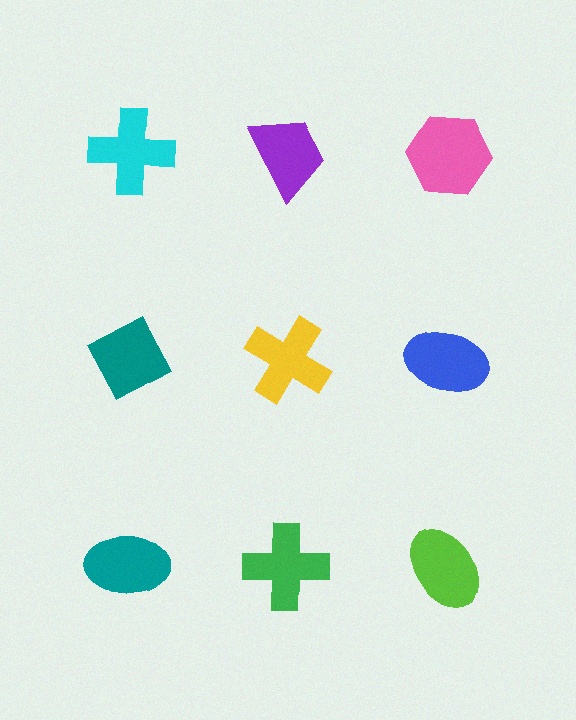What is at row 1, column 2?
A purple trapezoid.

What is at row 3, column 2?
A green cross.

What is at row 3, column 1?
A teal ellipse.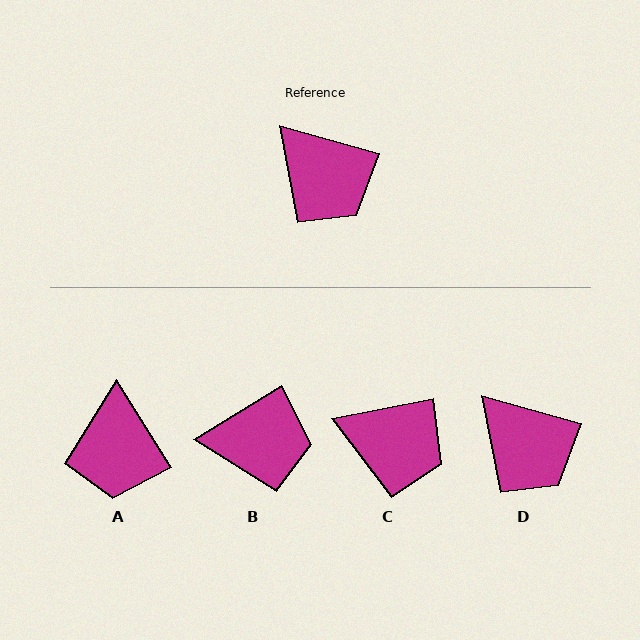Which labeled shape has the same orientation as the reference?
D.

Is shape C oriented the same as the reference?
No, it is off by about 27 degrees.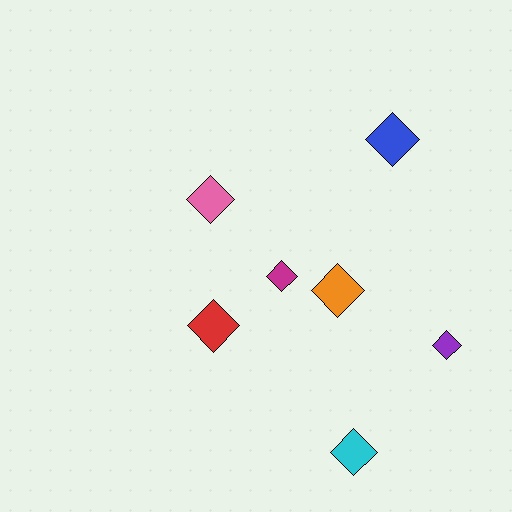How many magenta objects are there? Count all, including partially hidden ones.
There is 1 magenta object.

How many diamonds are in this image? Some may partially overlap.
There are 7 diamonds.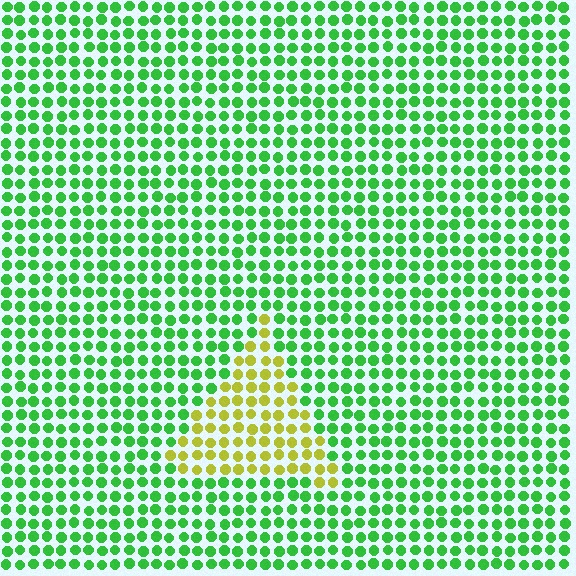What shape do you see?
I see a triangle.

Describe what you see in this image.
The image is filled with small green elements in a uniform arrangement. A triangle-shaped region is visible where the elements are tinted to a slightly different hue, forming a subtle color boundary.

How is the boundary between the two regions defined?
The boundary is defined purely by a slight shift in hue (about 58 degrees). Spacing, size, and orientation are identical on both sides.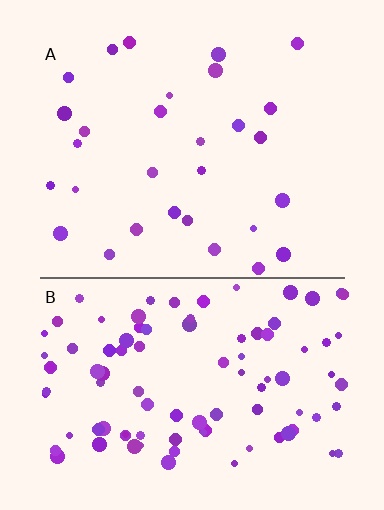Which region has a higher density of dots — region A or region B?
B (the bottom).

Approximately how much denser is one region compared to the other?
Approximately 3.3× — region B over region A.